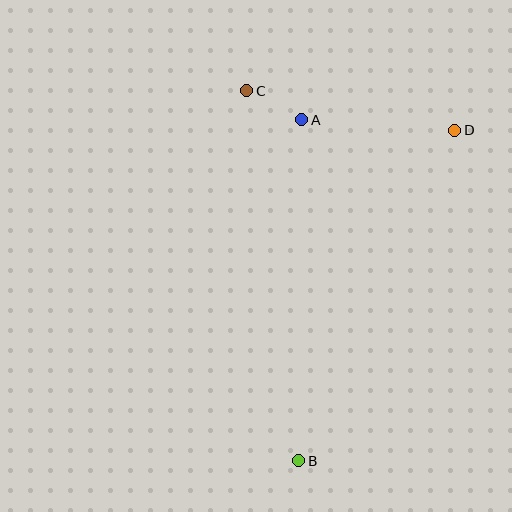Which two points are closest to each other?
Points A and C are closest to each other.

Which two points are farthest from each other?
Points B and C are farthest from each other.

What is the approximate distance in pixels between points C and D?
The distance between C and D is approximately 212 pixels.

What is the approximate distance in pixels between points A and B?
The distance between A and B is approximately 341 pixels.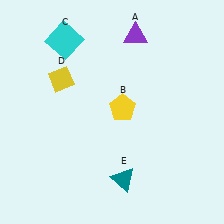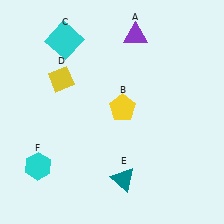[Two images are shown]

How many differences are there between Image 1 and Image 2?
There is 1 difference between the two images.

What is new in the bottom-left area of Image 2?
A cyan hexagon (F) was added in the bottom-left area of Image 2.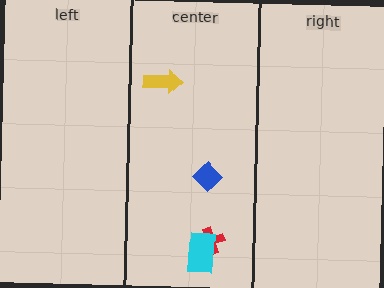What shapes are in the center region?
The red cross, the blue diamond, the yellow arrow, the cyan rectangle.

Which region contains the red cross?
The center region.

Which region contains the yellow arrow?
The center region.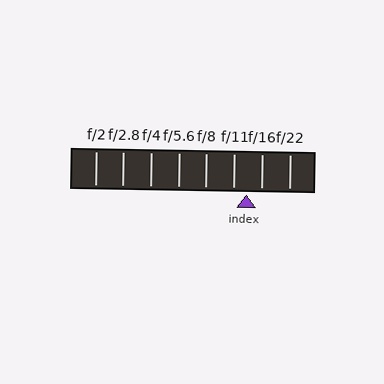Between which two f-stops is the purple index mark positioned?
The index mark is between f/11 and f/16.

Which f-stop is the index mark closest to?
The index mark is closest to f/11.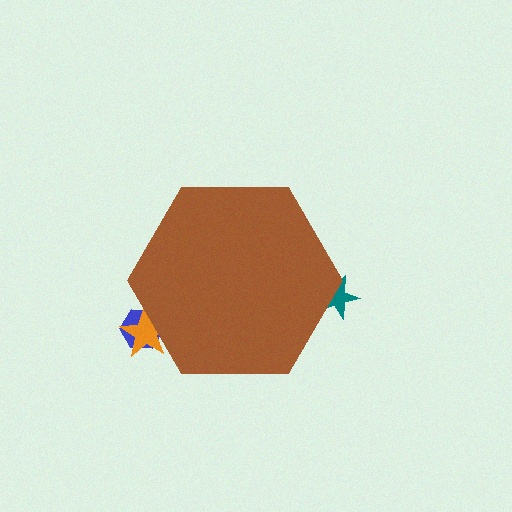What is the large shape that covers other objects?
A brown hexagon.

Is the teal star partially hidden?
Yes, the teal star is partially hidden behind the brown hexagon.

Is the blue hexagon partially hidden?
Yes, the blue hexagon is partially hidden behind the brown hexagon.